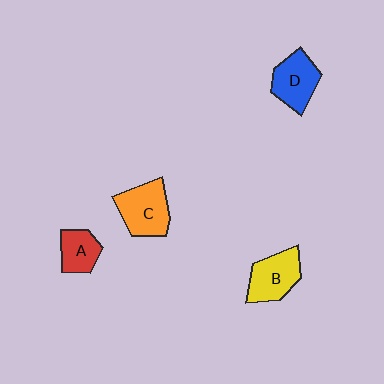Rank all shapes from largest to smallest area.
From largest to smallest: C (orange), B (yellow), D (blue), A (red).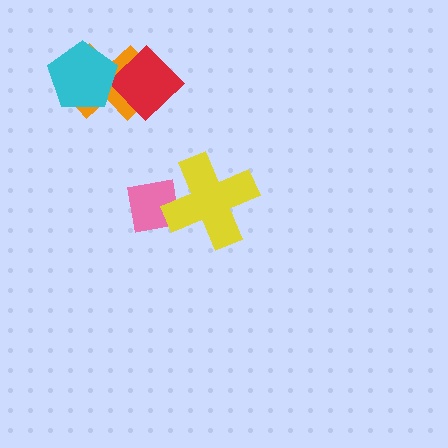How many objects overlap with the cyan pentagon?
2 objects overlap with the cyan pentagon.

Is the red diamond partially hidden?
Yes, it is partially covered by another shape.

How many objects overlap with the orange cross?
2 objects overlap with the orange cross.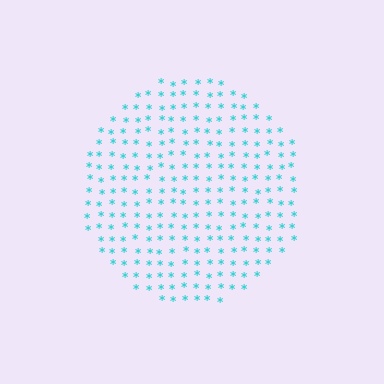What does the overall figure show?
The overall figure shows a circle.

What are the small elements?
The small elements are asterisks.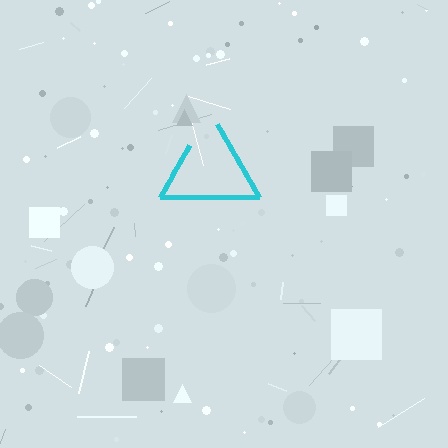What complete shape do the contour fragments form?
The contour fragments form a triangle.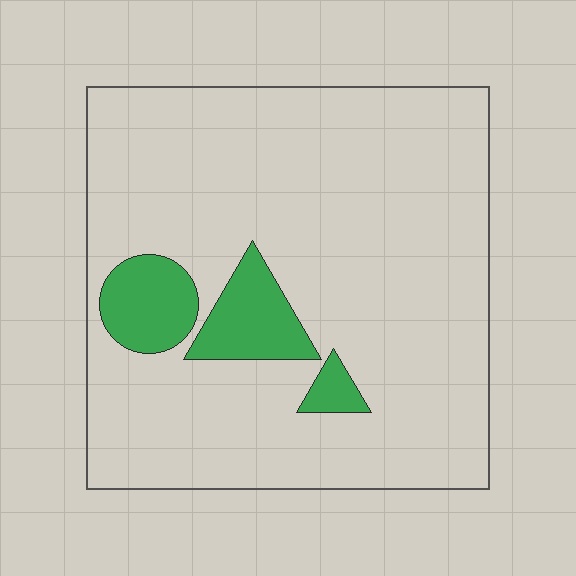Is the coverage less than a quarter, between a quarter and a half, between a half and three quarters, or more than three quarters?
Less than a quarter.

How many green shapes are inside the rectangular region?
3.